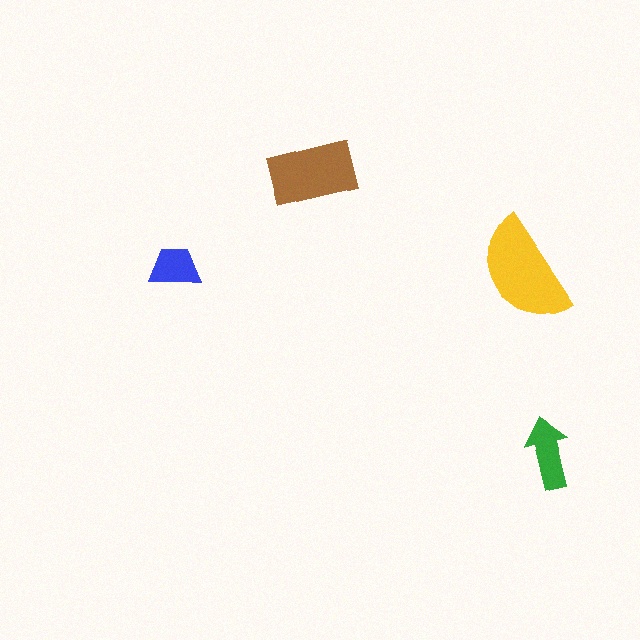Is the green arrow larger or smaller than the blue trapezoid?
Larger.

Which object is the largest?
The yellow semicircle.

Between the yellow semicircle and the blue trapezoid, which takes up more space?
The yellow semicircle.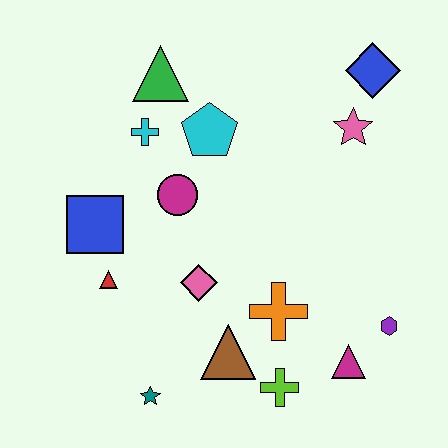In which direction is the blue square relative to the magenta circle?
The blue square is to the left of the magenta circle.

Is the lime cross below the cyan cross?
Yes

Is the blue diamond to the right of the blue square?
Yes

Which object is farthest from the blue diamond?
The teal star is farthest from the blue diamond.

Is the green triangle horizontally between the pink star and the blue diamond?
No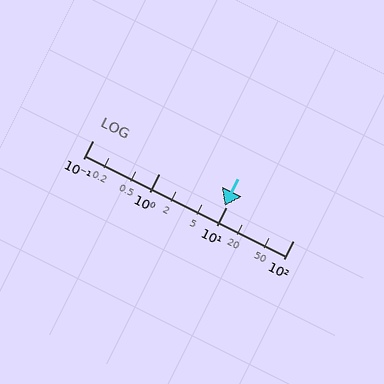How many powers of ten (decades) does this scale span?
The scale spans 3 decades, from 0.1 to 100.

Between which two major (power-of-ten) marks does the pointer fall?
The pointer is between 1 and 10.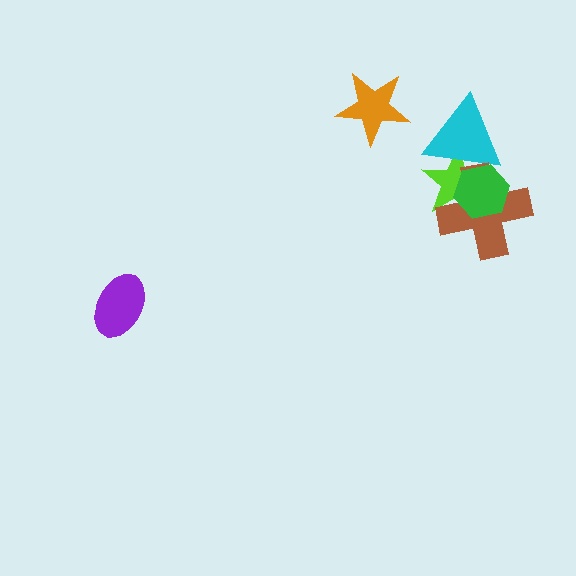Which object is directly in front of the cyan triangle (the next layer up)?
The brown cross is directly in front of the cyan triangle.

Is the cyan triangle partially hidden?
Yes, it is partially covered by another shape.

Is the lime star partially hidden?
Yes, it is partially covered by another shape.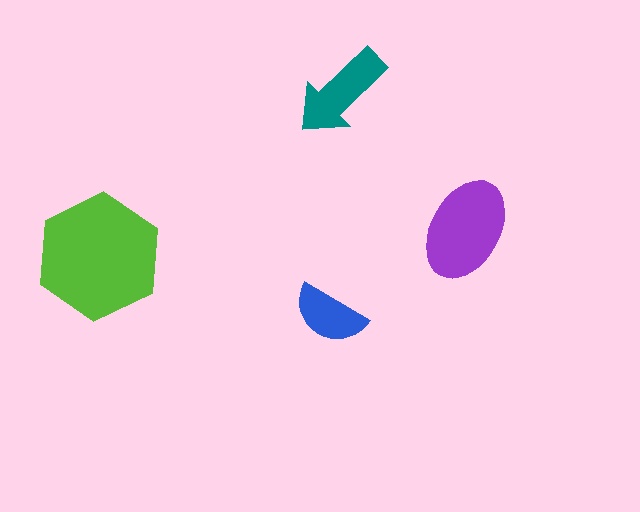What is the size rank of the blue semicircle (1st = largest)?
4th.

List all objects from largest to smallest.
The lime hexagon, the purple ellipse, the teal arrow, the blue semicircle.